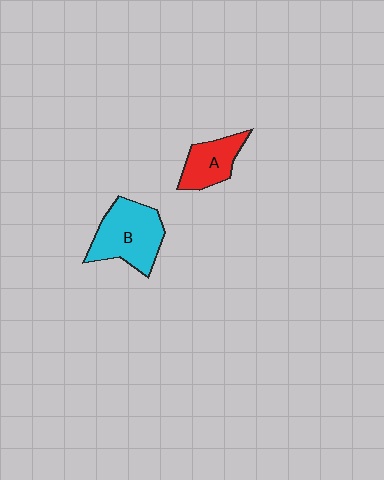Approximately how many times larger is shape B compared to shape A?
Approximately 1.6 times.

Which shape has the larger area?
Shape B (cyan).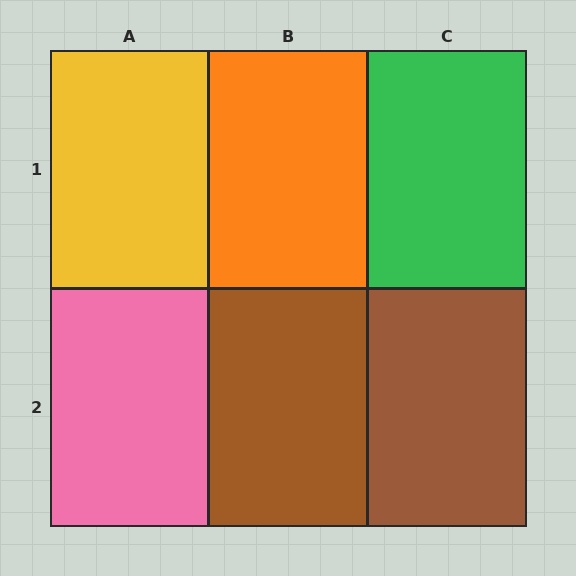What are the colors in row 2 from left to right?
Pink, brown, brown.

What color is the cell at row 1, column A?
Yellow.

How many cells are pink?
1 cell is pink.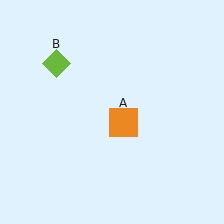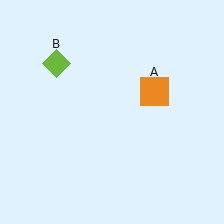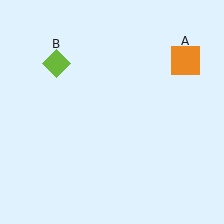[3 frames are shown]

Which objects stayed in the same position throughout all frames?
Lime diamond (object B) remained stationary.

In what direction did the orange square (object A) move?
The orange square (object A) moved up and to the right.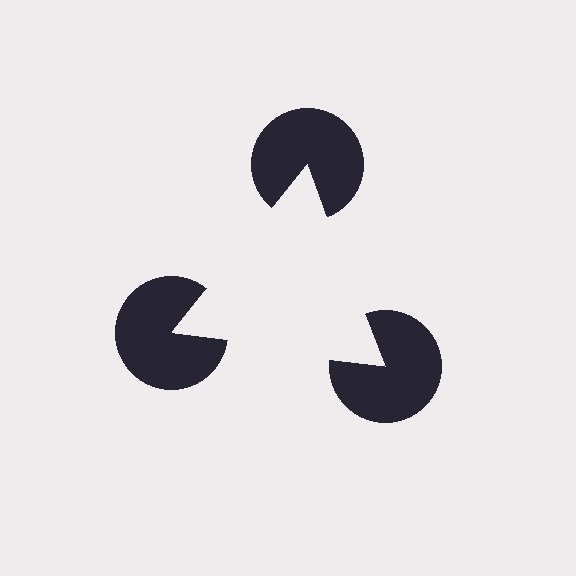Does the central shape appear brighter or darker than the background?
It typically appears slightly brighter than the background, even though no actual brightness change is drawn.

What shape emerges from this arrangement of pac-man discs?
An illusory triangle — its edges are inferred from the aligned wedge cuts in the pac-man discs, not physically drawn.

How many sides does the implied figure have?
3 sides.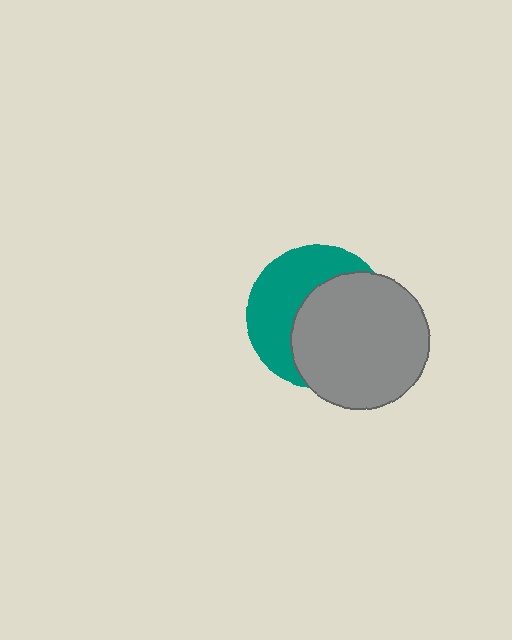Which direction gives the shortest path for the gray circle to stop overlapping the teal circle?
Moving right gives the shortest separation.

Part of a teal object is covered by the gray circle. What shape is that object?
It is a circle.